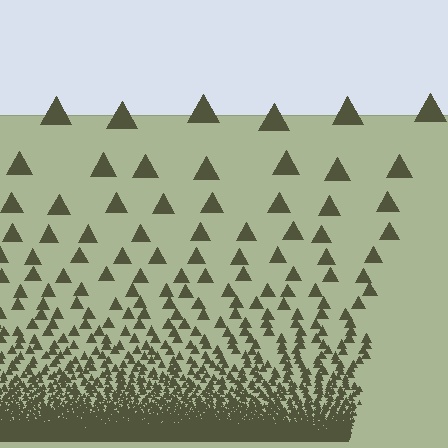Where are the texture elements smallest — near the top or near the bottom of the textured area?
Near the bottom.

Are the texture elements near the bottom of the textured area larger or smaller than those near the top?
Smaller. The gradient is inverted — elements near the bottom are smaller and denser.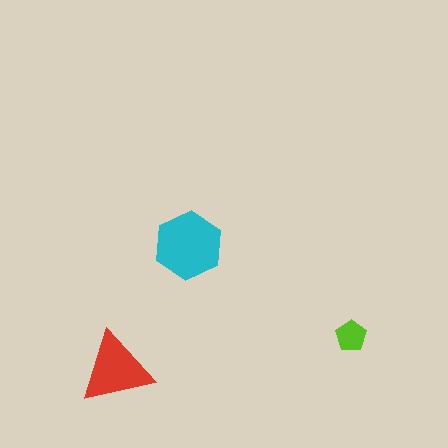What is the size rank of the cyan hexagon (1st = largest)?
1st.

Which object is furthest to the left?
The red triangle is leftmost.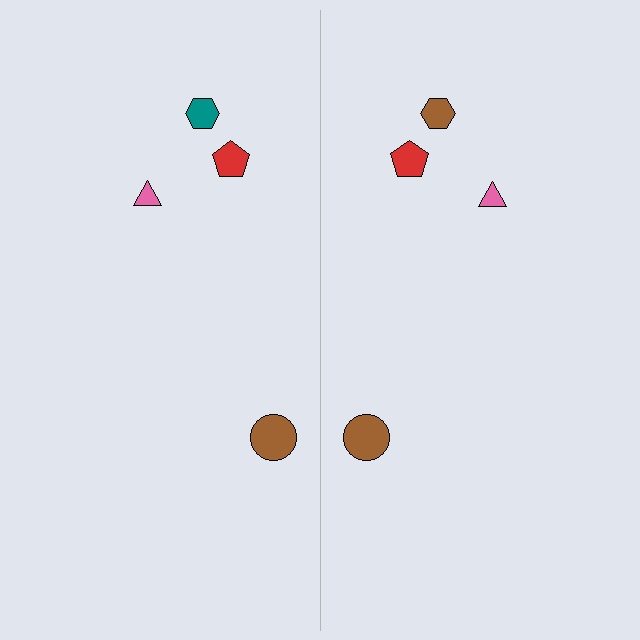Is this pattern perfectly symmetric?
No, the pattern is not perfectly symmetric. The brown hexagon on the right side breaks the symmetry — its mirror counterpart is teal.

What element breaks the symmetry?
The brown hexagon on the right side breaks the symmetry — its mirror counterpart is teal.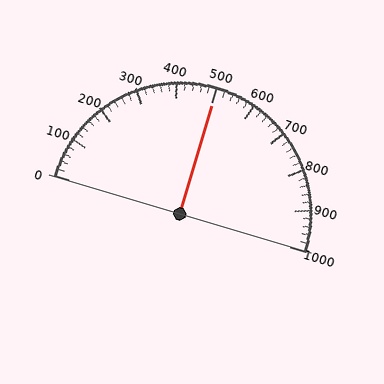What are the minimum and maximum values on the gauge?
The gauge ranges from 0 to 1000.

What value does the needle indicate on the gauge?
The needle indicates approximately 500.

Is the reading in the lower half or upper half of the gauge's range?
The reading is in the upper half of the range (0 to 1000).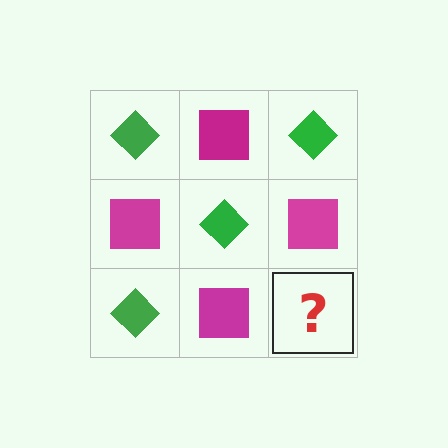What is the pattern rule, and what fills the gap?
The rule is that it alternates green diamond and magenta square in a checkerboard pattern. The gap should be filled with a green diamond.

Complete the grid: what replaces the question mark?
The question mark should be replaced with a green diamond.